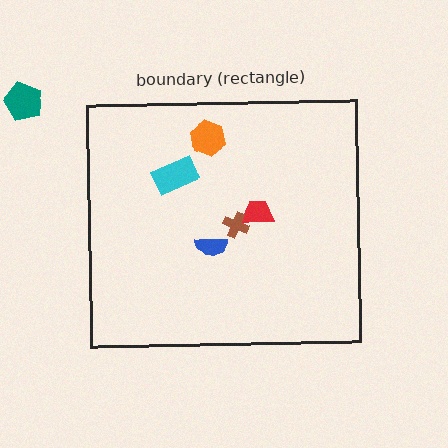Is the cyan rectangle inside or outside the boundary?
Inside.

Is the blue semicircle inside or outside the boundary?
Inside.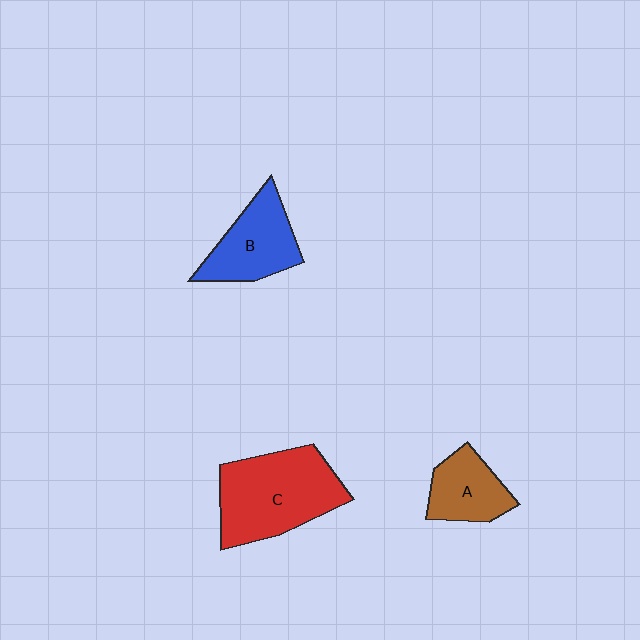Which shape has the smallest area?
Shape A (brown).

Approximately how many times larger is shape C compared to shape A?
Approximately 2.0 times.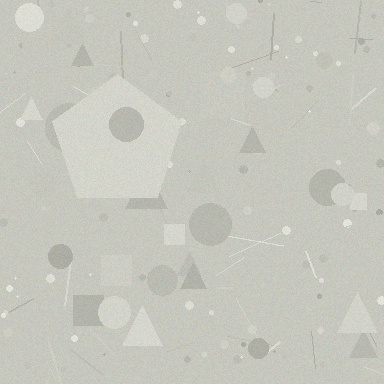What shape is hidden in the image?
A pentagon is hidden in the image.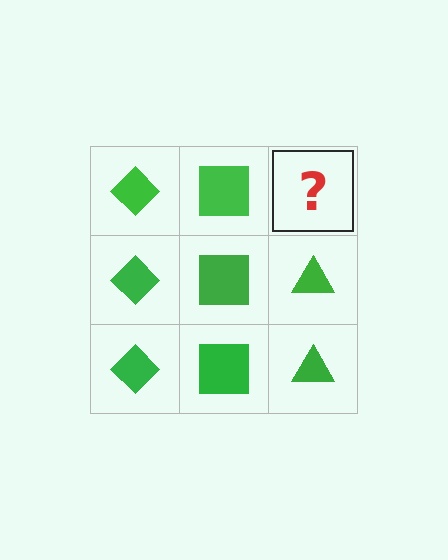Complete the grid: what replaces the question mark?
The question mark should be replaced with a green triangle.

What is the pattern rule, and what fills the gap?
The rule is that each column has a consistent shape. The gap should be filled with a green triangle.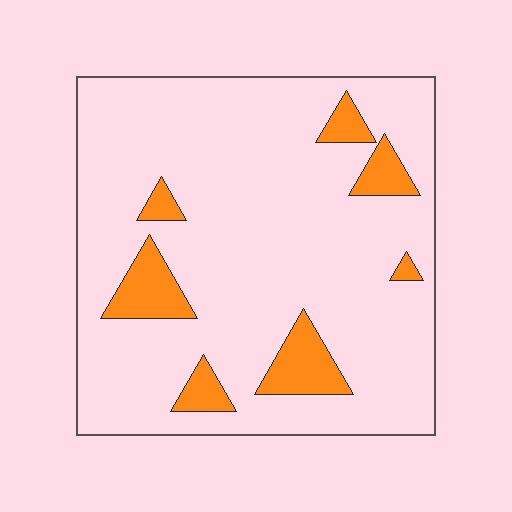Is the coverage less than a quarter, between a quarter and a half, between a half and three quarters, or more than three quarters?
Less than a quarter.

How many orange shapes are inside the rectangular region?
7.